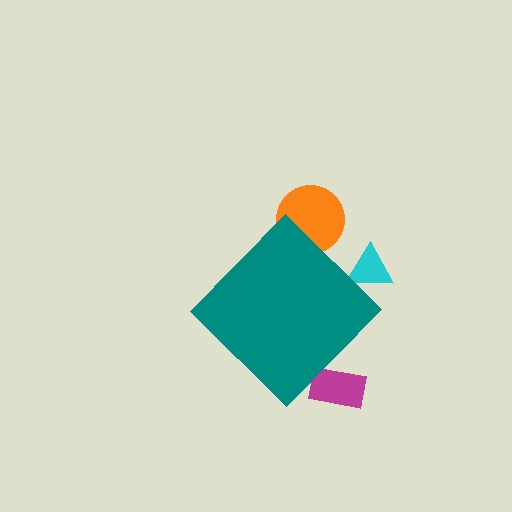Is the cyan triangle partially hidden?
Yes, the cyan triangle is partially hidden behind the teal diamond.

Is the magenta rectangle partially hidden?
Yes, the magenta rectangle is partially hidden behind the teal diamond.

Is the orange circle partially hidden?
Yes, the orange circle is partially hidden behind the teal diamond.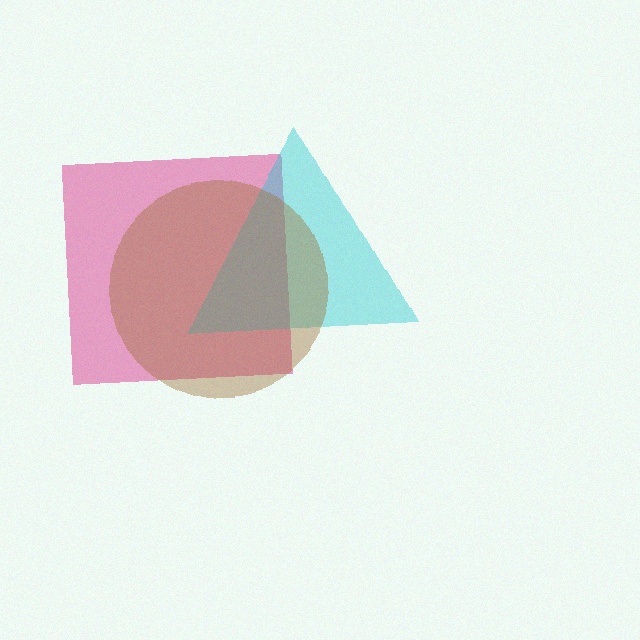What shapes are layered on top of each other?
The layered shapes are: a pink square, a cyan triangle, a brown circle.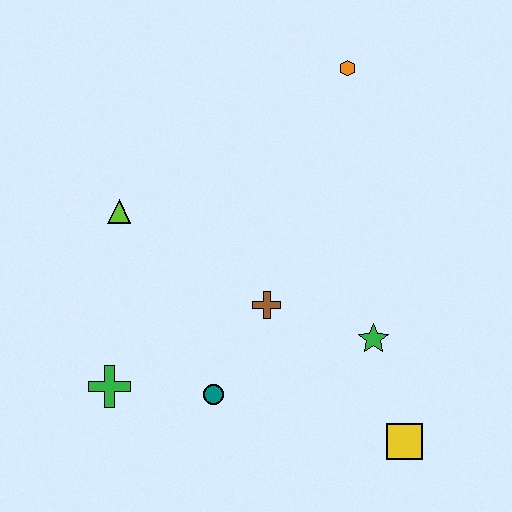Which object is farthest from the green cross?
The orange hexagon is farthest from the green cross.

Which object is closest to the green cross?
The teal circle is closest to the green cross.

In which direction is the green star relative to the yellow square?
The green star is above the yellow square.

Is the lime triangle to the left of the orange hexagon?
Yes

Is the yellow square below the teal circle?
Yes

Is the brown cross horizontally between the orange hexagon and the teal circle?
Yes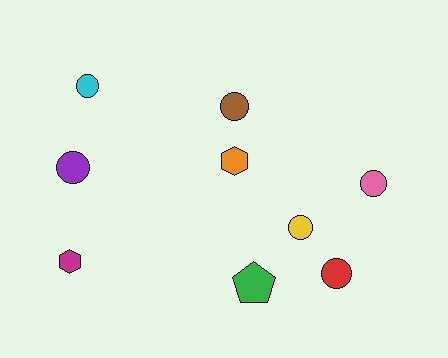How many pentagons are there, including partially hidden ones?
There is 1 pentagon.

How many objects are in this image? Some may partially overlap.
There are 9 objects.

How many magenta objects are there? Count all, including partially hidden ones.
There is 1 magenta object.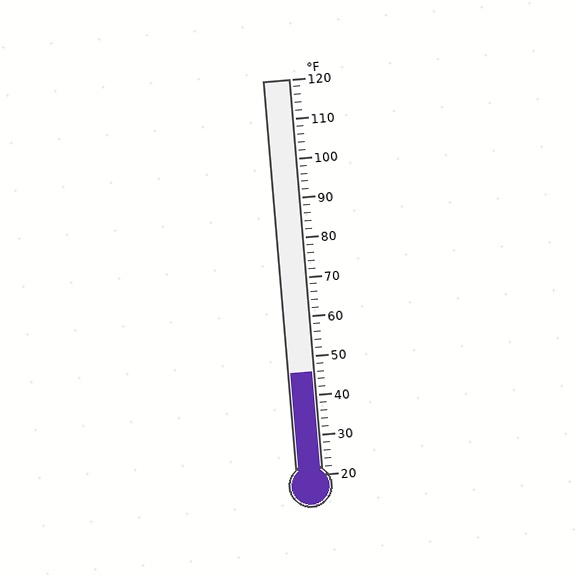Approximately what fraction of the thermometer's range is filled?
The thermometer is filled to approximately 25% of its range.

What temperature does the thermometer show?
The thermometer shows approximately 46°F.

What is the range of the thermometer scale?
The thermometer scale ranges from 20°F to 120°F.